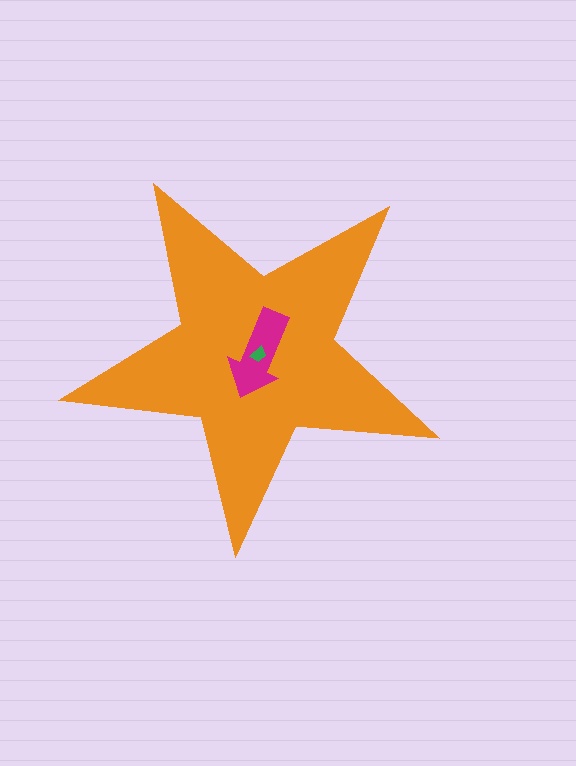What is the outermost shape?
The orange star.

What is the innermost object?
The green trapezoid.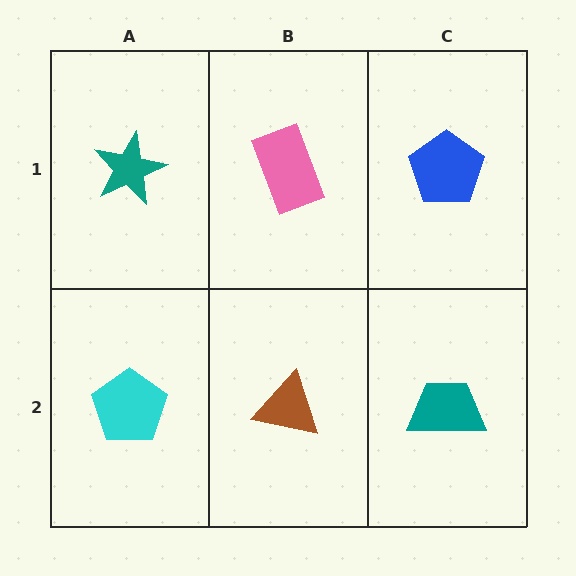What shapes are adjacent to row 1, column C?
A teal trapezoid (row 2, column C), a pink rectangle (row 1, column B).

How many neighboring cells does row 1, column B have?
3.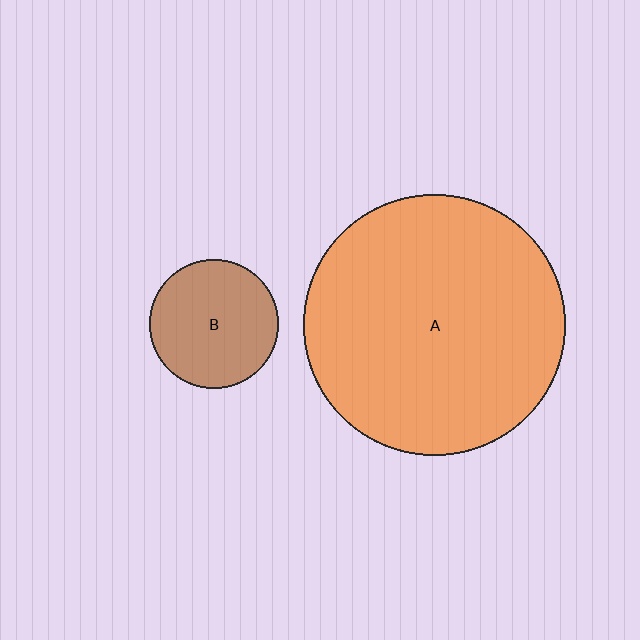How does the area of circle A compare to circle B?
Approximately 4.1 times.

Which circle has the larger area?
Circle A (orange).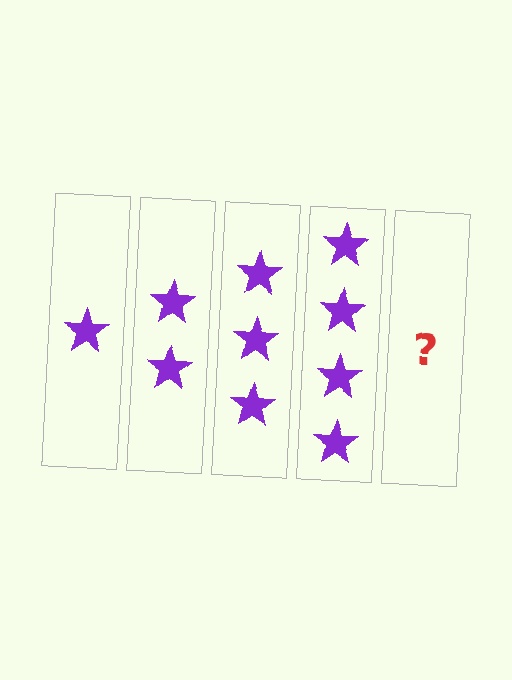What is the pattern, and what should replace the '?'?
The pattern is that each step adds one more star. The '?' should be 5 stars.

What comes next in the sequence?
The next element should be 5 stars.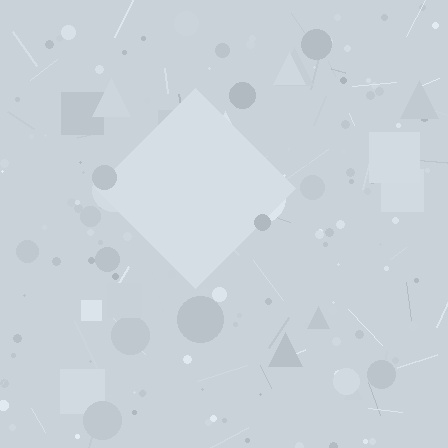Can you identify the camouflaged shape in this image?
The camouflaged shape is a diamond.